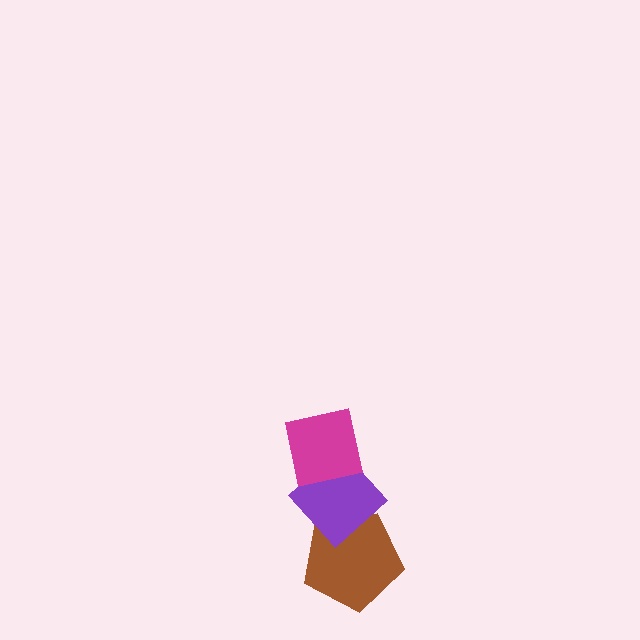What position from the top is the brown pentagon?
The brown pentagon is 3rd from the top.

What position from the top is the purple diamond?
The purple diamond is 2nd from the top.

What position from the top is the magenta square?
The magenta square is 1st from the top.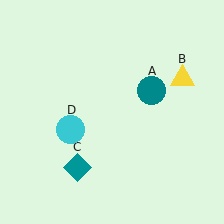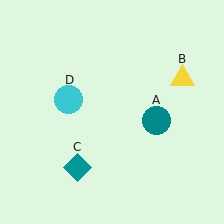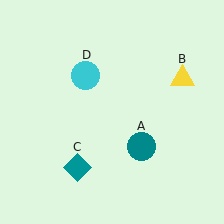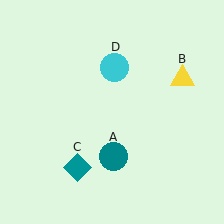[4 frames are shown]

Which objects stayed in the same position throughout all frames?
Yellow triangle (object B) and teal diamond (object C) remained stationary.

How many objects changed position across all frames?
2 objects changed position: teal circle (object A), cyan circle (object D).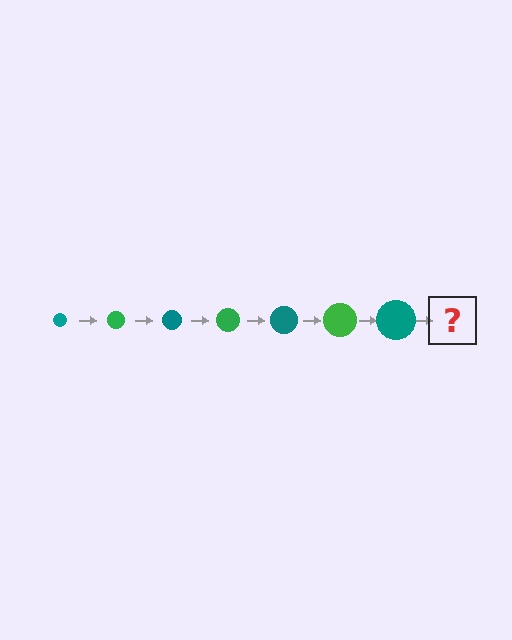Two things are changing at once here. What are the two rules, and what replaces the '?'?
The two rules are that the circle grows larger each step and the color cycles through teal and green. The '?' should be a green circle, larger than the previous one.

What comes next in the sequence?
The next element should be a green circle, larger than the previous one.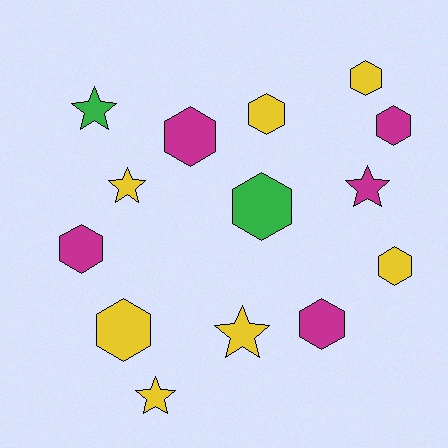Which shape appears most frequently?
Hexagon, with 9 objects.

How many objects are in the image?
There are 14 objects.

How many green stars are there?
There is 1 green star.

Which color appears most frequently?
Yellow, with 7 objects.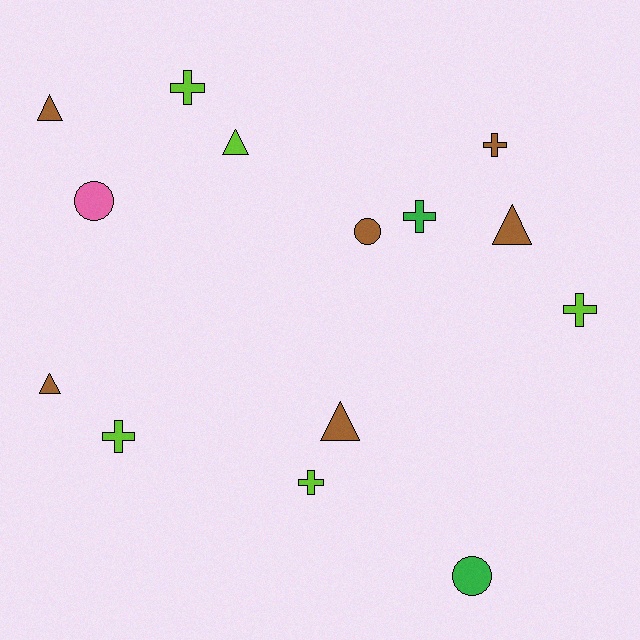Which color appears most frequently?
Brown, with 6 objects.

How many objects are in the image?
There are 14 objects.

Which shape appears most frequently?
Cross, with 6 objects.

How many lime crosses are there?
There are 4 lime crosses.